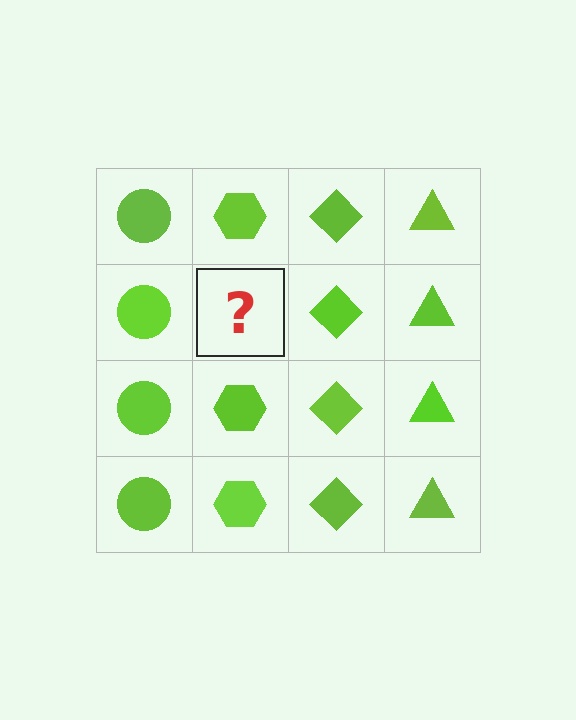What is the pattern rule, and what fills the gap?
The rule is that each column has a consistent shape. The gap should be filled with a lime hexagon.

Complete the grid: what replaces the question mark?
The question mark should be replaced with a lime hexagon.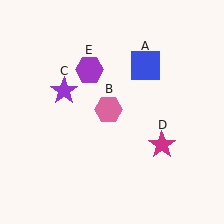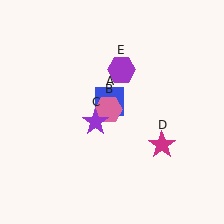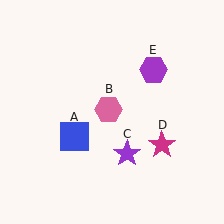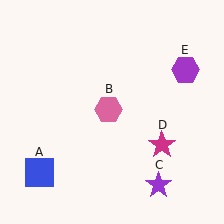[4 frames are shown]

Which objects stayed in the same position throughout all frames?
Pink hexagon (object B) and magenta star (object D) remained stationary.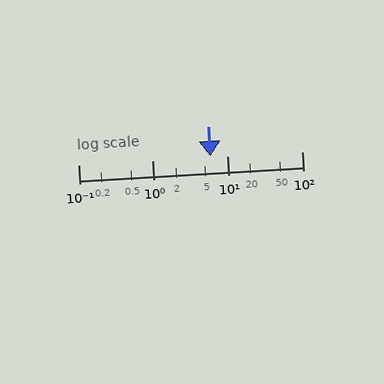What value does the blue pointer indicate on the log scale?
The pointer indicates approximately 6.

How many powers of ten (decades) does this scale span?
The scale spans 3 decades, from 0.1 to 100.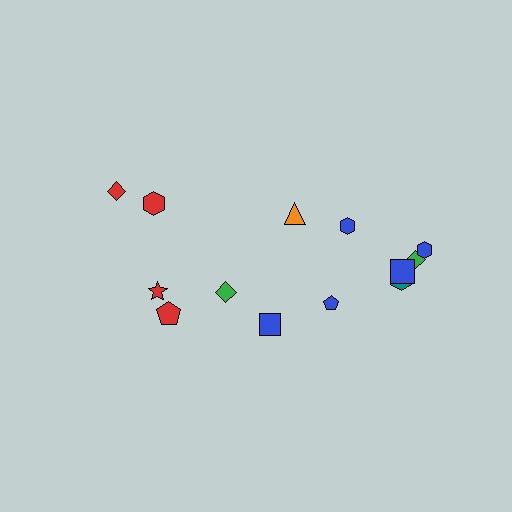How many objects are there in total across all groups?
There are 13 objects.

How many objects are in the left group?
There are 5 objects.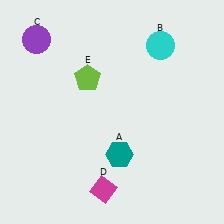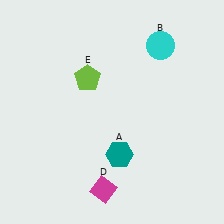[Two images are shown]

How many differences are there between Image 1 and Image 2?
There is 1 difference between the two images.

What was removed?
The purple circle (C) was removed in Image 2.